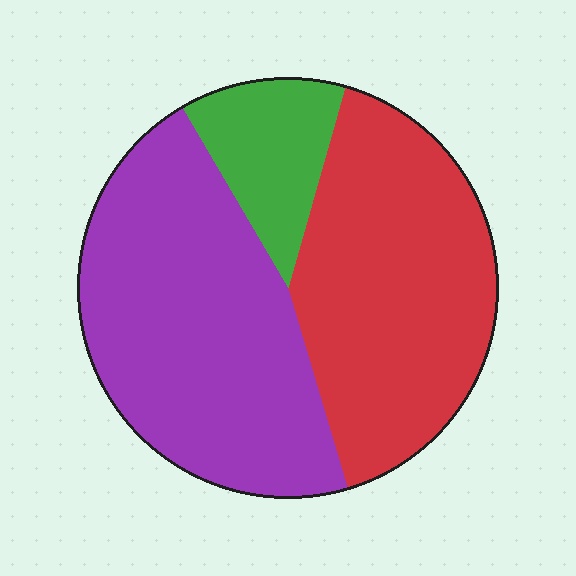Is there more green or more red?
Red.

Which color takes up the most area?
Purple, at roughly 45%.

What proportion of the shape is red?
Red takes up between a third and a half of the shape.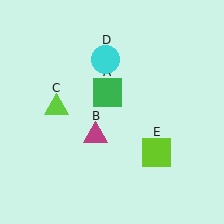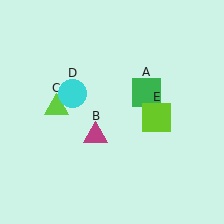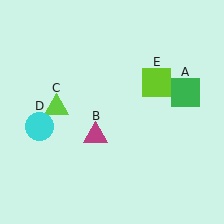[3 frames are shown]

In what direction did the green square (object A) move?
The green square (object A) moved right.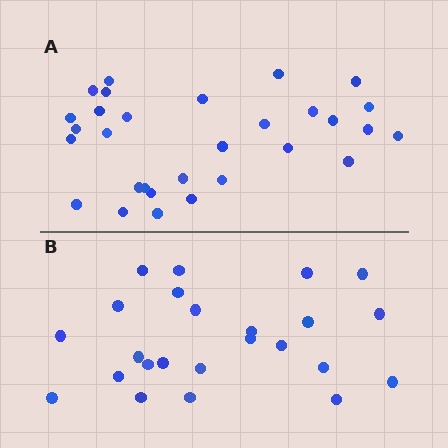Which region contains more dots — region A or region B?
Region A (the top region) has more dots.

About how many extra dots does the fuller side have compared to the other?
Region A has about 6 more dots than region B.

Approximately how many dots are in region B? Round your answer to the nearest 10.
About 20 dots. (The exact count is 24, which rounds to 20.)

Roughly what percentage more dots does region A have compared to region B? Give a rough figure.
About 25% more.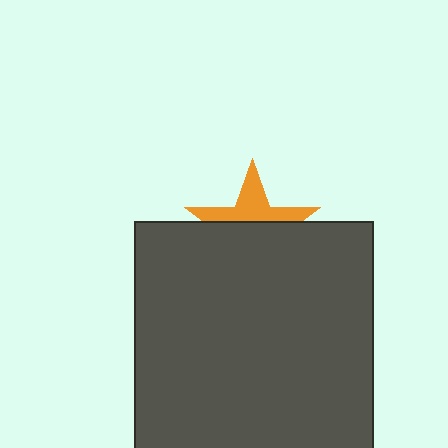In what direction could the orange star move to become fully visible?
The orange star could move up. That would shift it out from behind the dark gray rectangle entirely.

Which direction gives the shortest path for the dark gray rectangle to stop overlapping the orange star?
Moving down gives the shortest separation.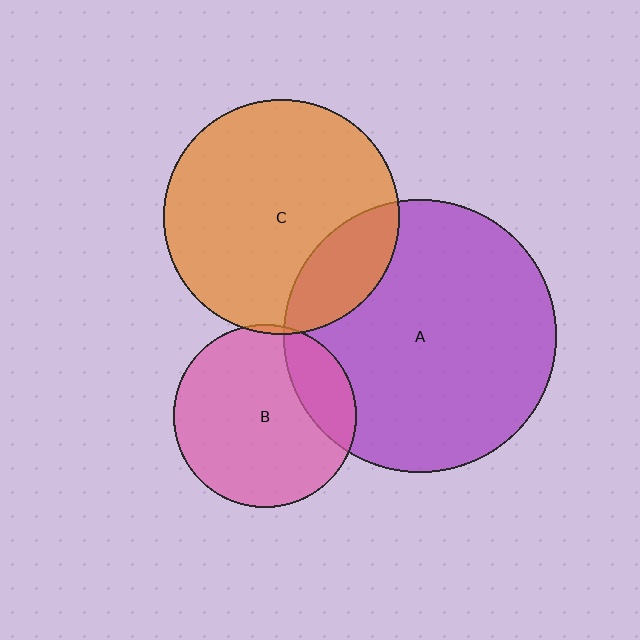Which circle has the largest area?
Circle A (purple).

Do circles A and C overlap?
Yes.